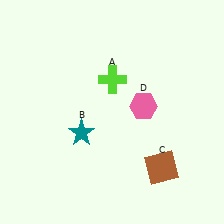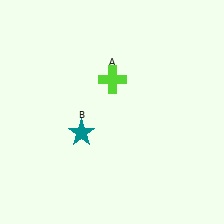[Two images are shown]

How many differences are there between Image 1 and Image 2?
There are 2 differences between the two images.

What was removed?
The brown square (C), the pink hexagon (D) were removed in Image 2.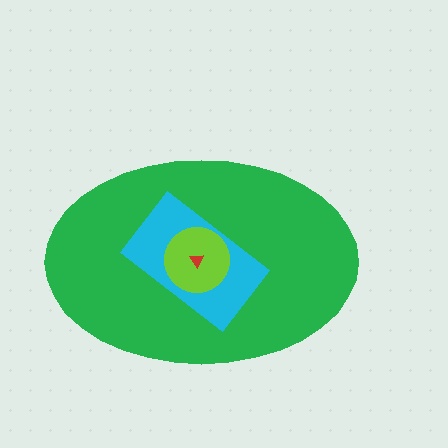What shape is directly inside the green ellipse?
The cyan rectangle.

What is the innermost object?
The red triangle.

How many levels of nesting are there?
4.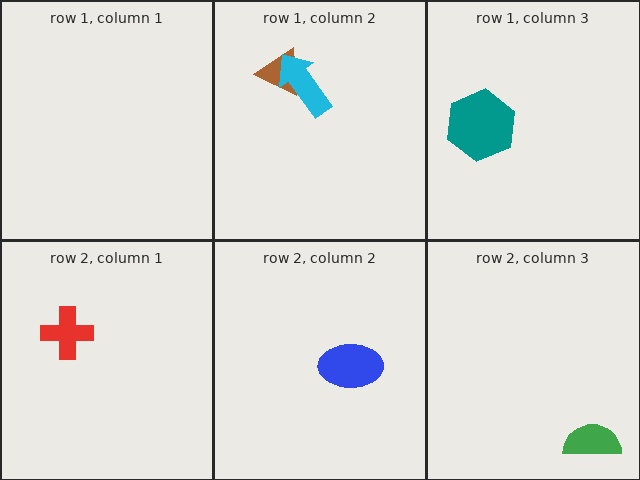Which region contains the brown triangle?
The row 1, column 2 region.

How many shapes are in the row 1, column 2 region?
2.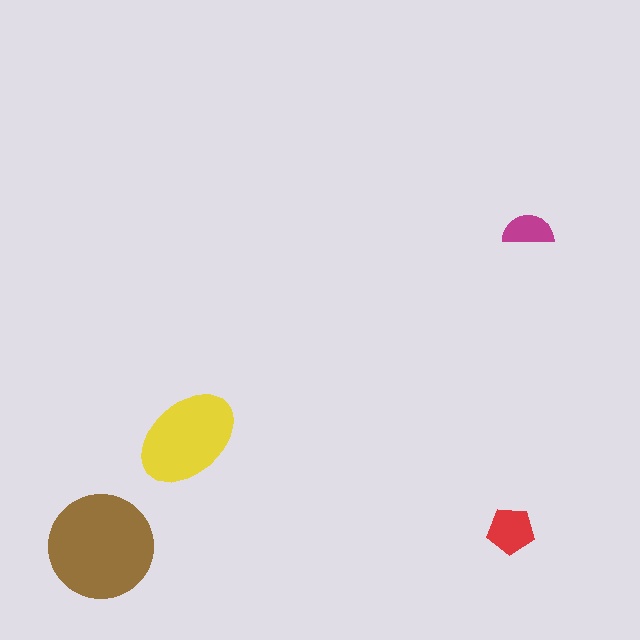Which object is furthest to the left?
The brown circle is leftmost.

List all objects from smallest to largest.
The magenta semicircle, the red pentagon, the yellow ellipse, the brown circle.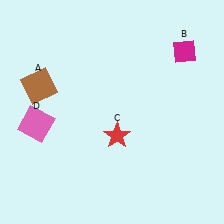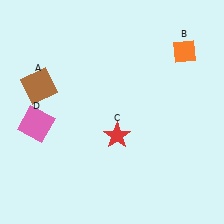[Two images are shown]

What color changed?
The diamond (B) changed from magenta in Image 1 to orange in Image 2.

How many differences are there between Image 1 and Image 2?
There is 1 difference between the two images.